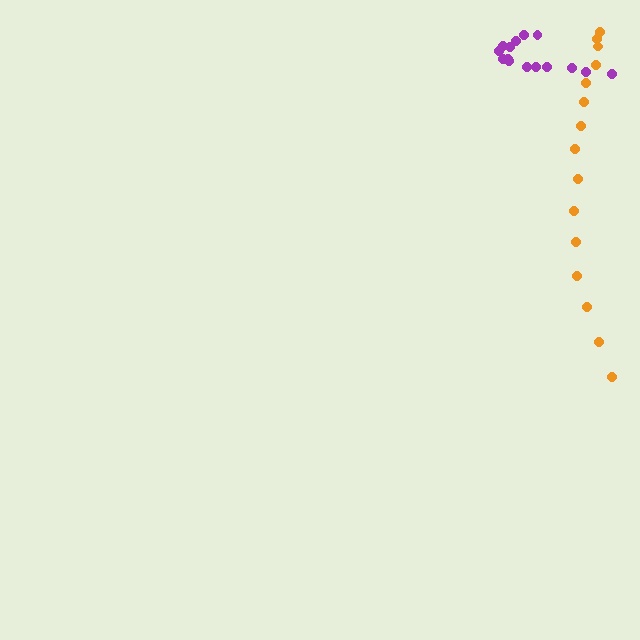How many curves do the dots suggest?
There are 2 distinct paths.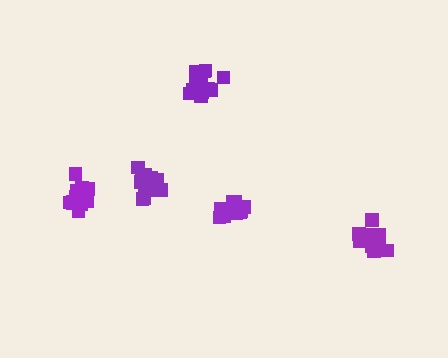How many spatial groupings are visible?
There are 5 spatial groupings.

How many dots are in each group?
Group 1: 15 dots, Group 2: 17 dots, Group 3: 14 dots, Group 4: 17 dots, Group 5: 20 dots (83 total).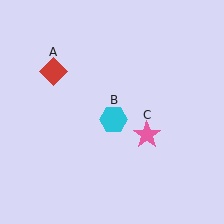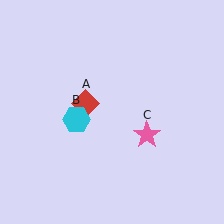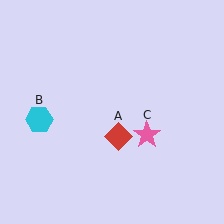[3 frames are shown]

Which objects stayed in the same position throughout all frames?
Pink star (object C) remained stationary.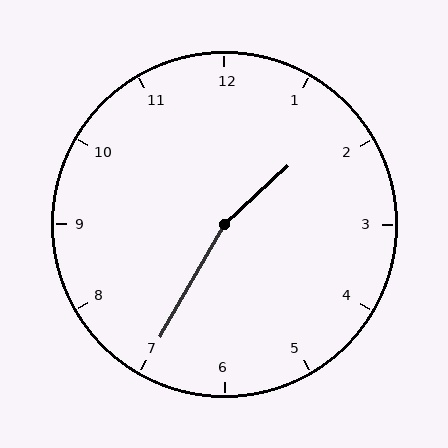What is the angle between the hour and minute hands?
Approximately 162 degrees.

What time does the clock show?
1:35.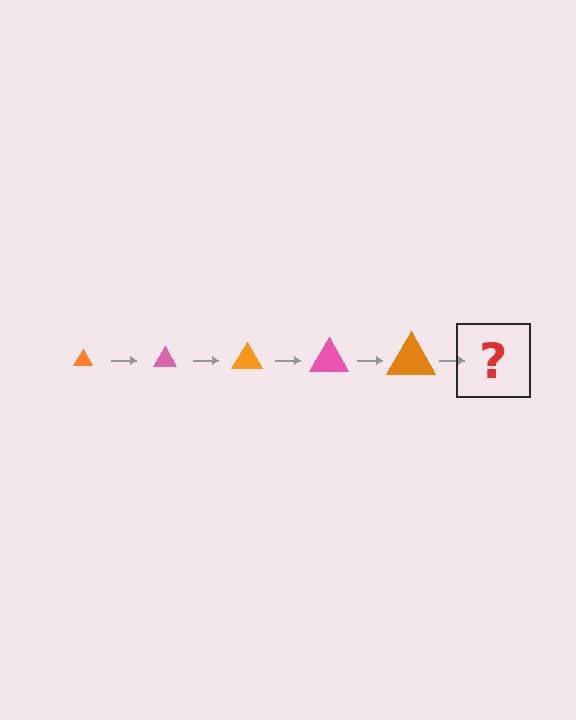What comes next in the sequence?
The next element should be a pink triangle, larger than the previous one.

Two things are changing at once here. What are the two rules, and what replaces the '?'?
The two rules are that the triangle grows larger each step and the color cycles through orange and pink. The '?' should be a pink triangle, larger than the previous one.